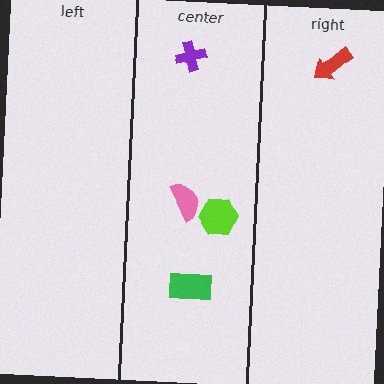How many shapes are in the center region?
4.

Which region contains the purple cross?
The center region.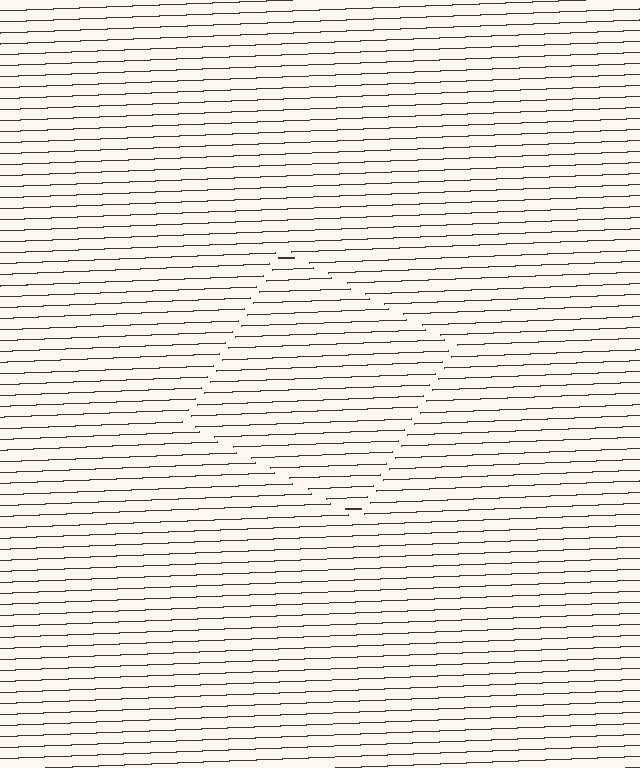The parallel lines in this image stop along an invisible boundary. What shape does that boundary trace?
An illusory square. The interior of the shape contains the same grating, shifted by half a period — the contour is defined by the phase discontinuity where line-ends from the inner and outer gratings abut.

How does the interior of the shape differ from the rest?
The interior of the shape contains the same grating, shifted by half a period — the contour is defined by the phase discontinuity where line-ends from the inner and outer gratings abut.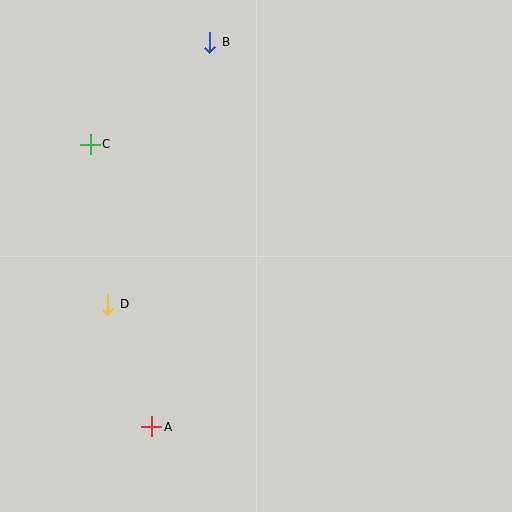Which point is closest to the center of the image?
Point D at (108, 304) is closest to the center.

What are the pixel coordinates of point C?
Point C is at (90, 144).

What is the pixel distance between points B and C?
The distance between B and C is 157 pixels.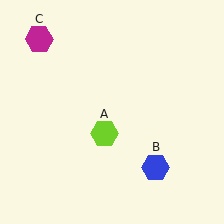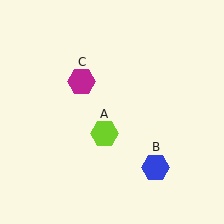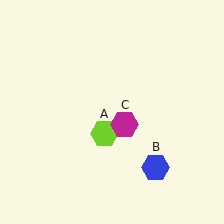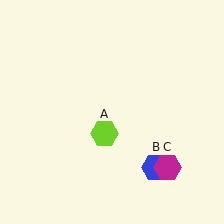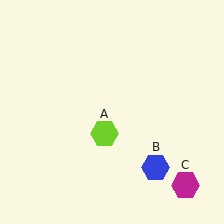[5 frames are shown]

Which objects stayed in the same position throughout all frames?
Lime hexagon (object A) and blue hexagon (object B) remained stationary.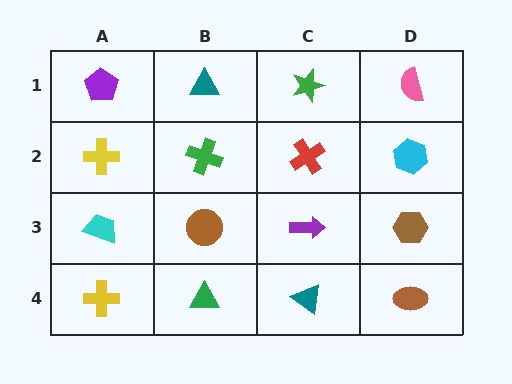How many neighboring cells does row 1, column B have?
3.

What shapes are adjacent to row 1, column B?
A green cross (row 2, column B), a purple pentagon (row 1, column A), a green star (row 1, column C).